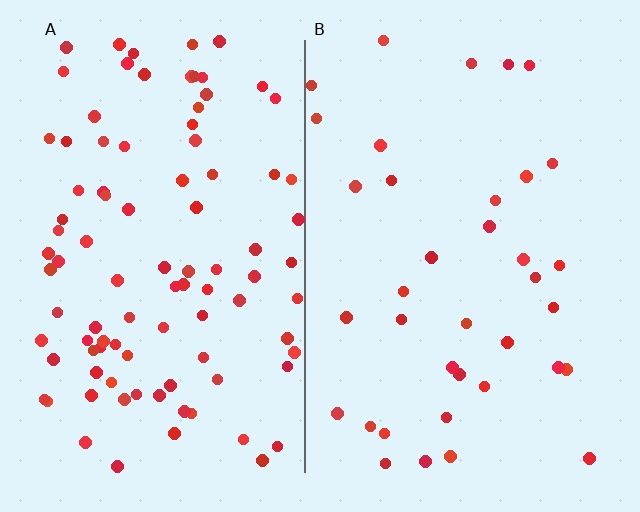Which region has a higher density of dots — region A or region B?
A (the left).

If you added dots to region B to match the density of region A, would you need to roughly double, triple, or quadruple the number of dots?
Approximately triple.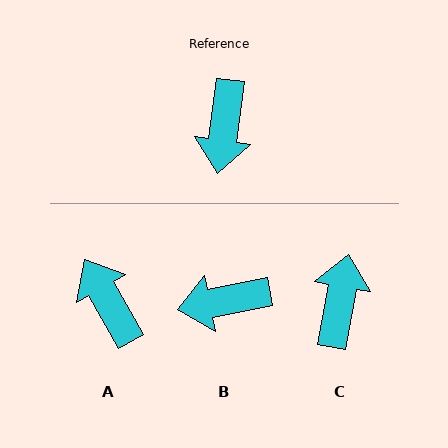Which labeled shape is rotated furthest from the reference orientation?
C, about 177 degrees away.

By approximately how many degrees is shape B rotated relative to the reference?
Approximately 71 degrees clockwise.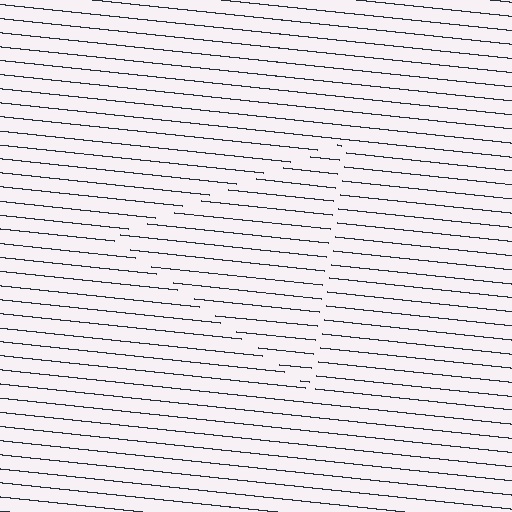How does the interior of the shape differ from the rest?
The interior of the shape contains the same grating, shifted by half a period — the contour is defined by the phase discontinuity where line-ends from the inner and outer gratings abut.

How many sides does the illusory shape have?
3 sides — the line-ends trace a triangle.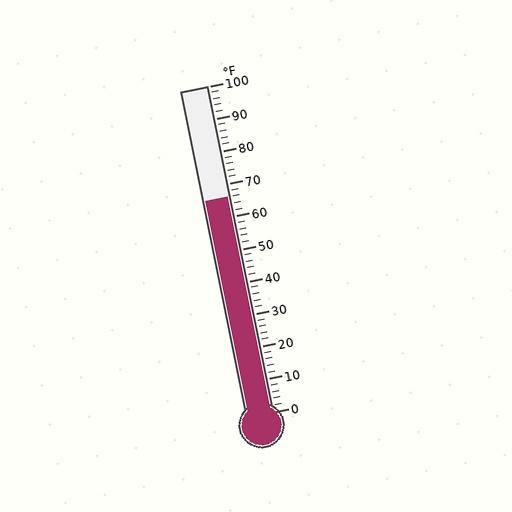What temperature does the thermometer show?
The thermometer shows approximately 66°F.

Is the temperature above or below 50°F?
The temperature is above 50°F.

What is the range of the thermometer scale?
The thermometer scale ranges from 0°F to 100°F.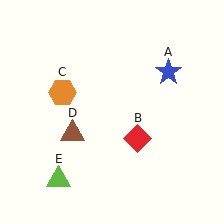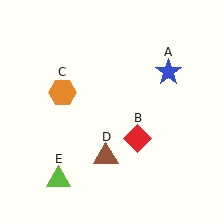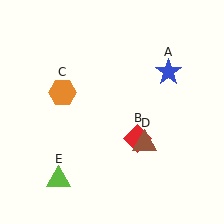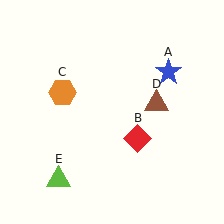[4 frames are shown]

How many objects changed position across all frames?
1 object changed position: brown triangle (object D).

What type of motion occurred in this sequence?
The brown triangle (object D) rotated counterclockwise around the center of the scene.